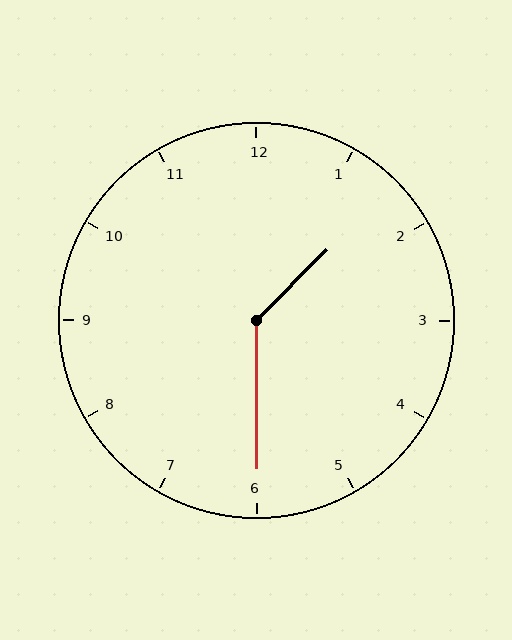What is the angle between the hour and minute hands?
Approximately 135 degrees.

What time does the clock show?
1:30.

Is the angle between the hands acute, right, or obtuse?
It is obtuse.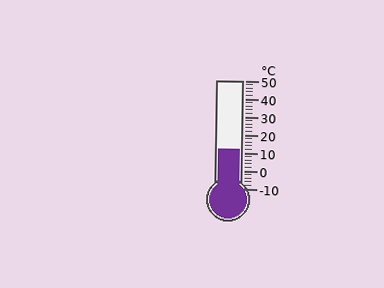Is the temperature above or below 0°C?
The temperature is above 0°C.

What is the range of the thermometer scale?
The thermometer scale ranges from -10°C to 50°C.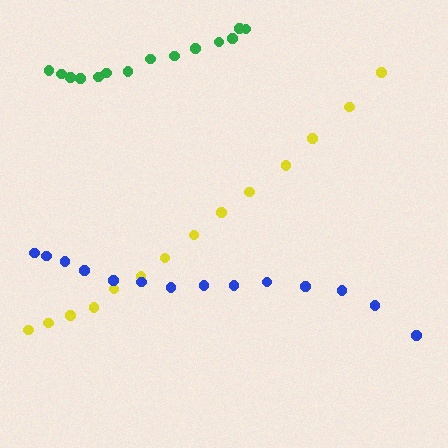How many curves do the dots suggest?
There are 3 distinct paths.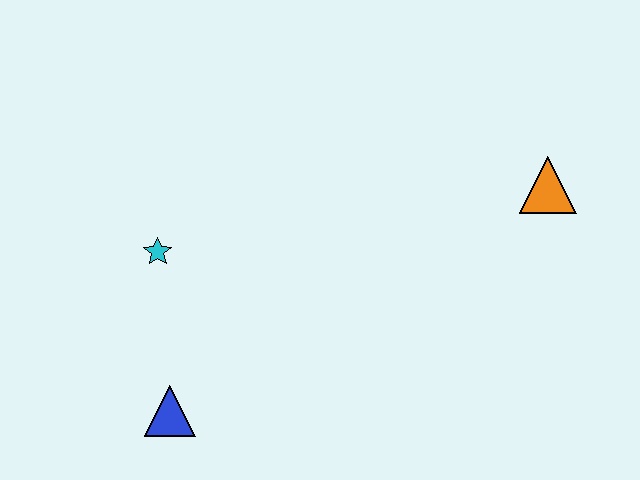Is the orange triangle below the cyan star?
No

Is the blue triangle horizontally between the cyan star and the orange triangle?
Yes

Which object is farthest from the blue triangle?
The orange triangle is farthest from the blue triangle.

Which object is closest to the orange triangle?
The cyan star is closest to the orange triangle.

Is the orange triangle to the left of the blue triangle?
No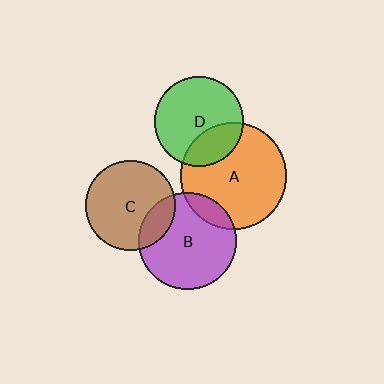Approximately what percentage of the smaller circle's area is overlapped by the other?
Approximately 15%.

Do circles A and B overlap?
Yes.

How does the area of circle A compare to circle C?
Approximately 1.4 times.